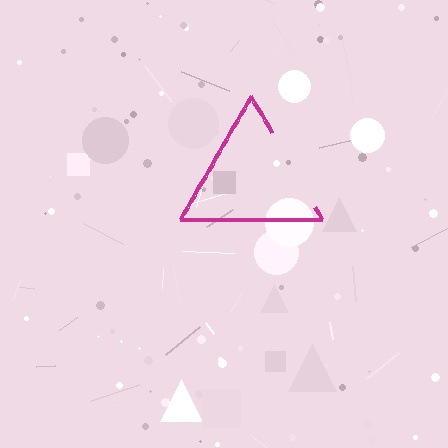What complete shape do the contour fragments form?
The contour fragments form a triangle.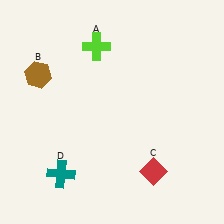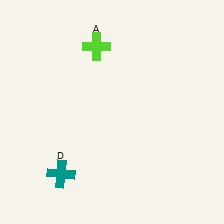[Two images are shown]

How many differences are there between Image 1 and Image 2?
There are 2 differences between the two images.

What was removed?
The brown hexagon (B), the red diamond (C) were removed in Image 2.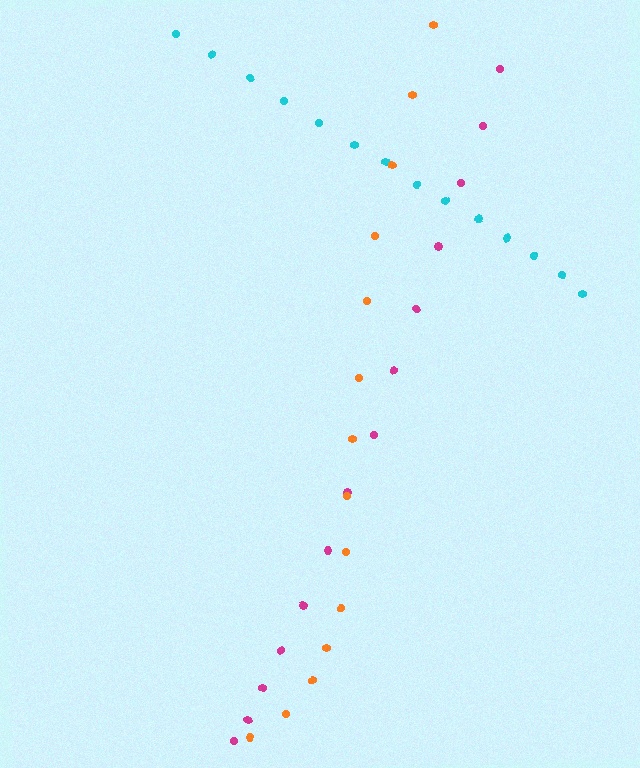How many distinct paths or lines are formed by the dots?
There are 3 distinct paths.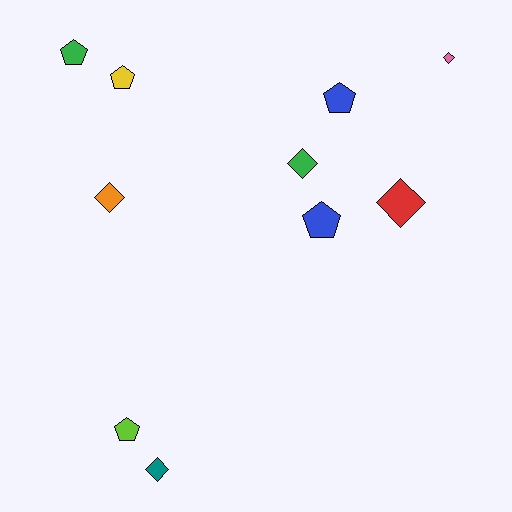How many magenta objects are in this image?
There are no magenta objects.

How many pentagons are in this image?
There are 5 pentagons.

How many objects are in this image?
There are 10 objects.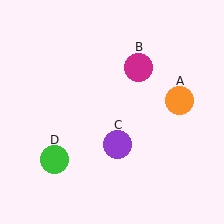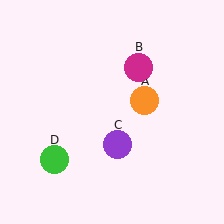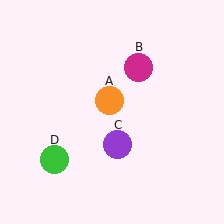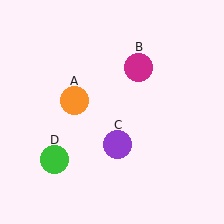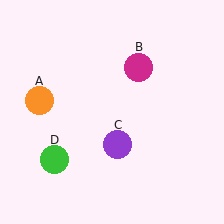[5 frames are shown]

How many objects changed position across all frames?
1 object changed position: orange circle (object A).